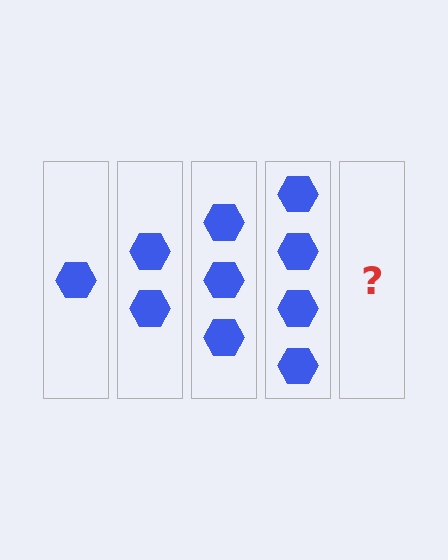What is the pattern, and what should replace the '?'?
The pattern is that each step adds one more hexagon. The '?' should be 5 hexagons.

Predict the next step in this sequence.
The next step is 5 hexagons.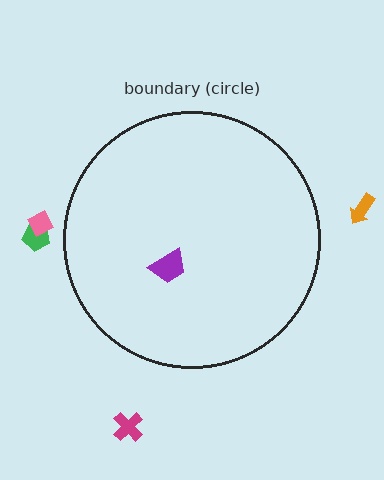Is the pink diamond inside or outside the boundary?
Outside.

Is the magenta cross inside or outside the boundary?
Outside.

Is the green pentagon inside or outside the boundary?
Outside.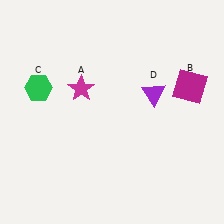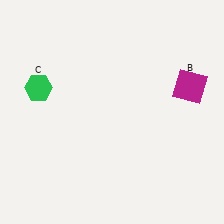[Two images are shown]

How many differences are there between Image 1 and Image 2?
There are 2 differences between the two images.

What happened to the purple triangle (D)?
The purple triangle (D) was removed in Image 2. It was in the top-right area of Image 1.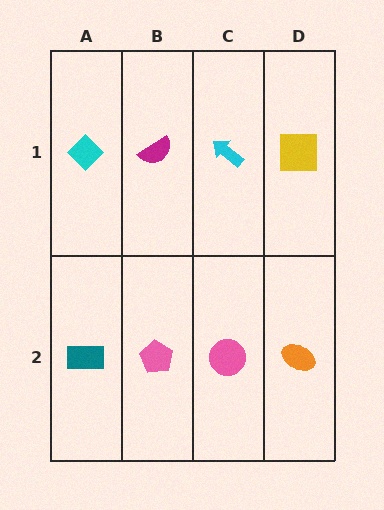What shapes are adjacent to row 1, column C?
A pink circle (row 2, column C), a magenta semicircle (row 1, column B), a yellow square (row 1, column D).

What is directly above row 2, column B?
A magenta semicircle.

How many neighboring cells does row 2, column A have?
2.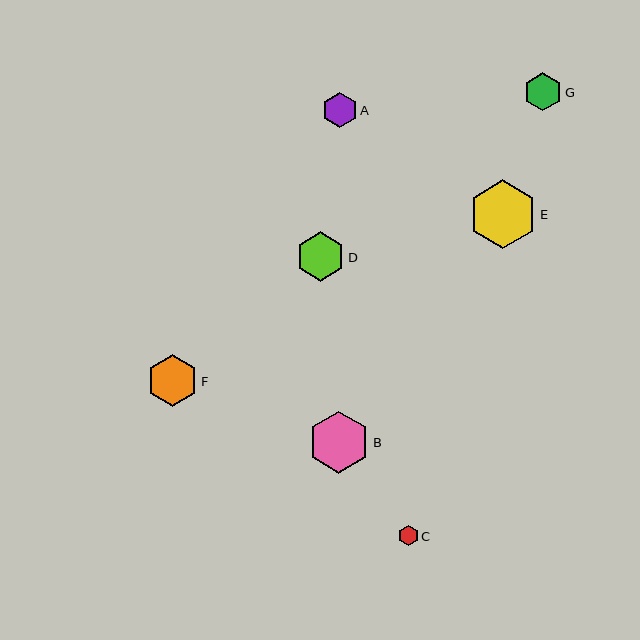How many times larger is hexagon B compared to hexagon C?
Hexagon B is approximately 3.1 times the size of hexagon C.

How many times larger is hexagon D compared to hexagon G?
Hexagon D is approximately 1.3 times the size of hexagon G.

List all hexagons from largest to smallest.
From largest to smallest: E, B, F, D, G, A, C.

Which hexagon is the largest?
Hexagon E is the largest with a size of approximately 69 pixels.